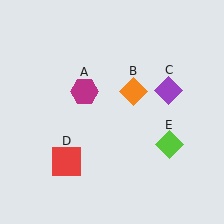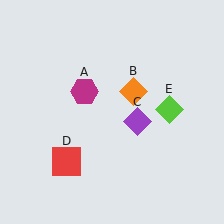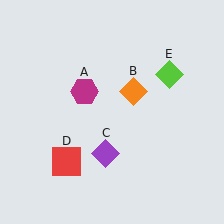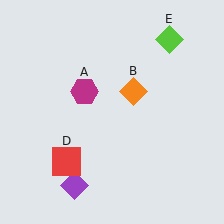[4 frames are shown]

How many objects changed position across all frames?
2 objects changed position: purple diamond (object C), lime diamond (object E).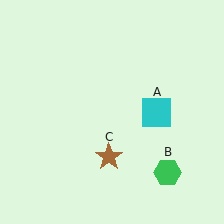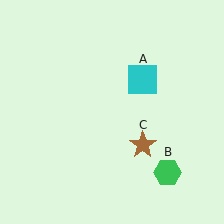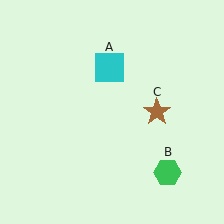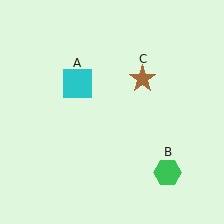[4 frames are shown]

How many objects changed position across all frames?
2 objects changed position: cyan square (object A), brown star (object C).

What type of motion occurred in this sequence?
The cyan square (object A), brown star (object C) rotated counterclockwise around the center of the scene.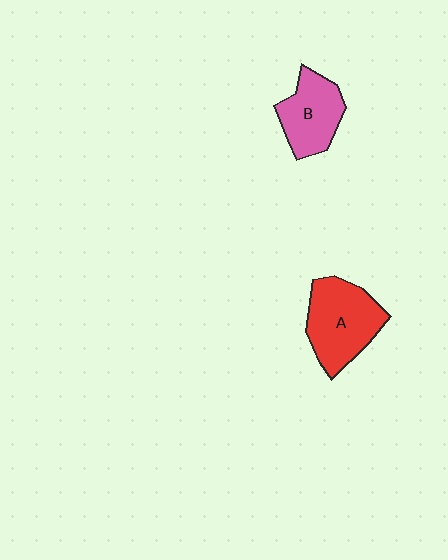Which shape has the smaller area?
Shape B (pink).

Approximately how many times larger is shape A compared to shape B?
Approximately 1.3 times.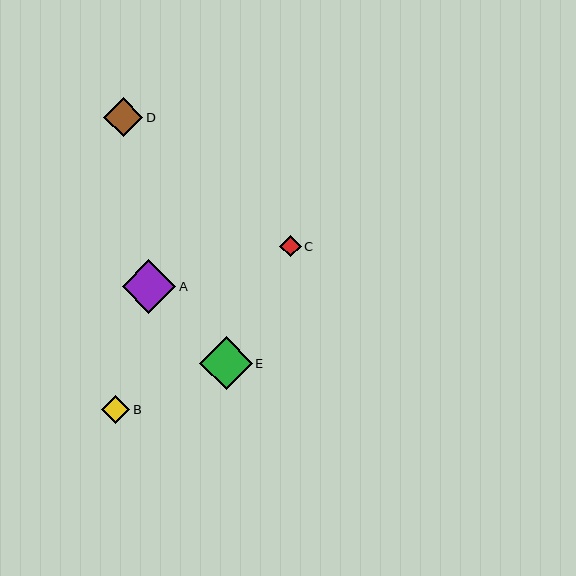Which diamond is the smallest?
Diamond C is the smallest with a size of approximately 22 pixels.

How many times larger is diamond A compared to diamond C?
Diamond A is approximately 2.5 times the size of diamond C.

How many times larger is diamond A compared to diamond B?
Diamond A is approximately 1.9 times the size of diamond B.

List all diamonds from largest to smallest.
From largest to smallest: A, E, D, B, C.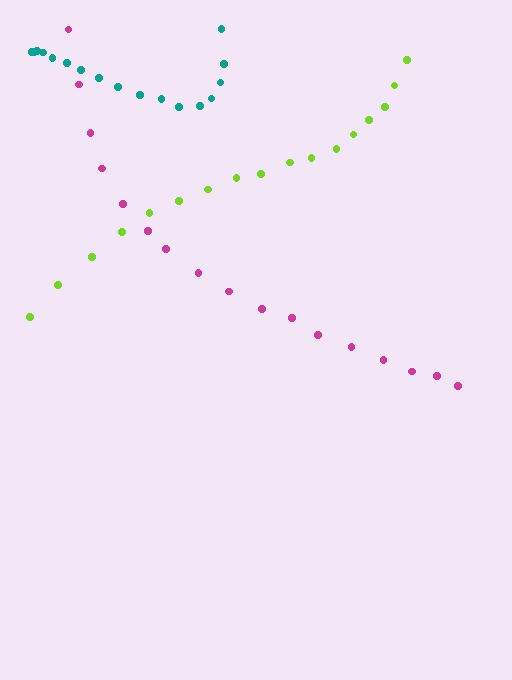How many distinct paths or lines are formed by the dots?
There are 3 distinct paths.